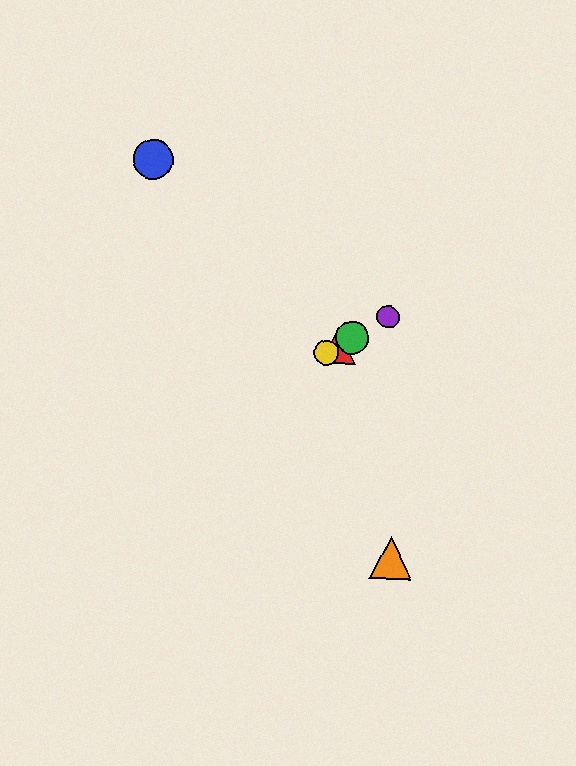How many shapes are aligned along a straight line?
4 shapes (the red triangle, the green circle, the yellow circle, the purple circle) are aligned along a straight line.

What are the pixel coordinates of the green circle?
The green circle is at (352, 338).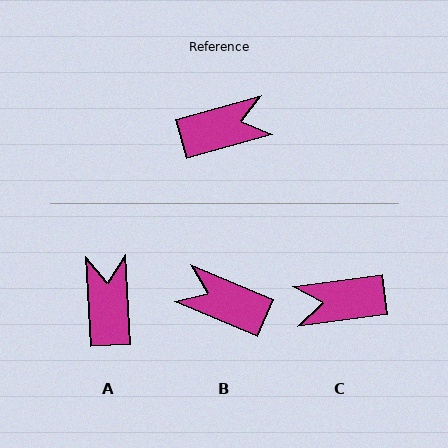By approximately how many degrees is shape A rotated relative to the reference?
Approximately 77 degrees counter-clockwise.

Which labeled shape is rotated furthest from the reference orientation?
C, about 172 degrees away.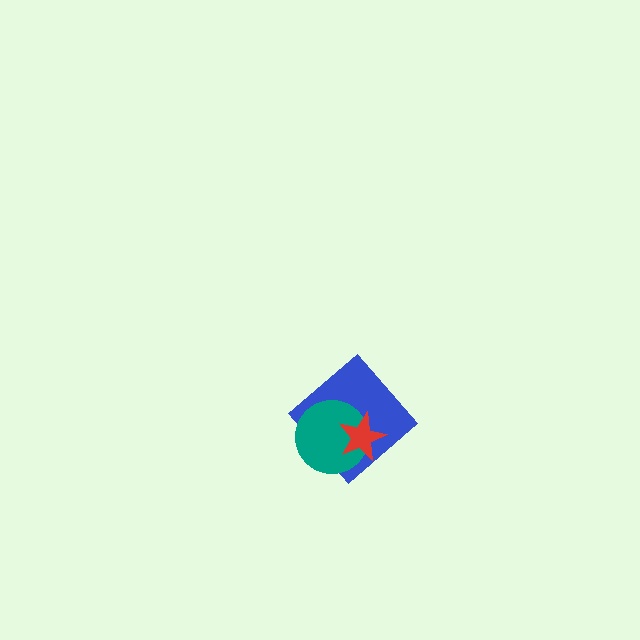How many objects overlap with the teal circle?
2 objects overlap with the teal circle.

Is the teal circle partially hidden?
Yes, it is partially covered by another shape.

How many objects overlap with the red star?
2 objects overlap with the red star.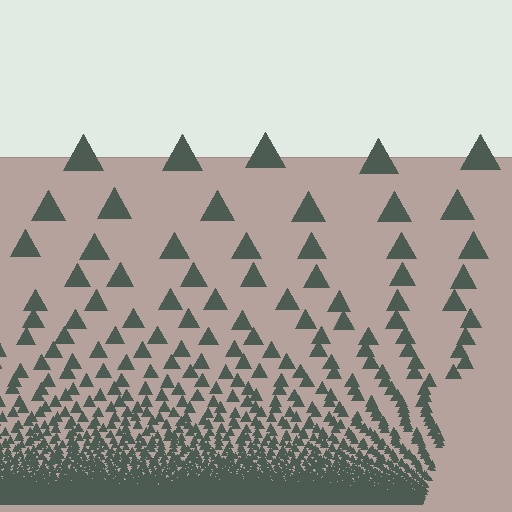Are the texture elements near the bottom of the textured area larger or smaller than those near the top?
Smaller. The gradient is inverted — elements near the bottom are smaller and denser.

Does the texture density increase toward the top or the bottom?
Density increases toward the bottom.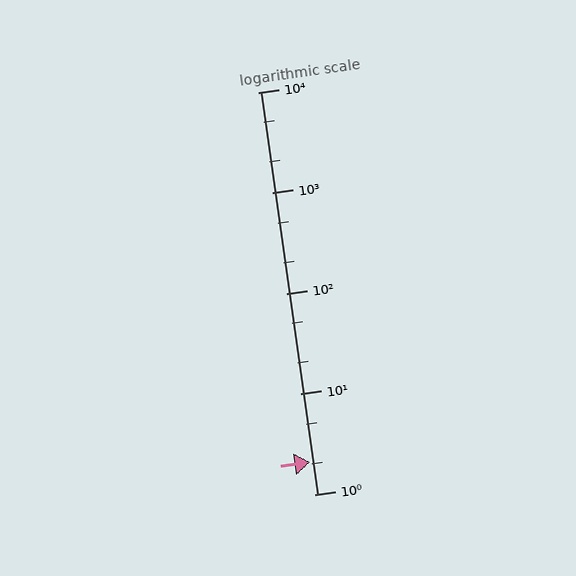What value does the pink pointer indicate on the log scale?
The pointer indicates approximately 2.1.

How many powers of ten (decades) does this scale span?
The scale spans 4 decades, from 1 to 10000.